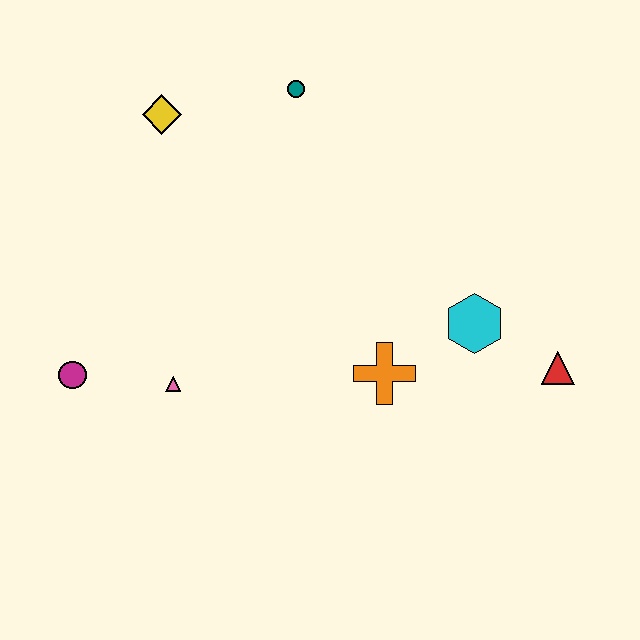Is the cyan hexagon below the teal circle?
Yes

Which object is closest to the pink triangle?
The magenta circle is closest to the pink triangle.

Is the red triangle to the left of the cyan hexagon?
No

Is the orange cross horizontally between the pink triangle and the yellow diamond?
No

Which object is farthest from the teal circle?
The red triangle is farthest from the teal circle.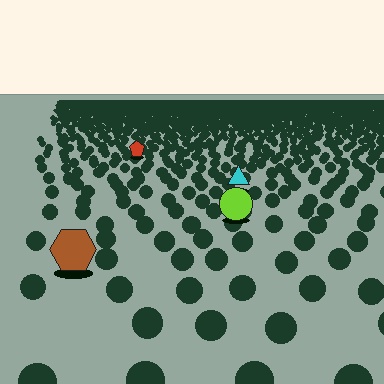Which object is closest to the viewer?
The brown hexagon is closest. The texture marks near it are larger and more spread out.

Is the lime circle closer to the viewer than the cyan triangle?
Yes. The lime circle is closer — you can tell from the texture gradient: the ground texture is coarser near it.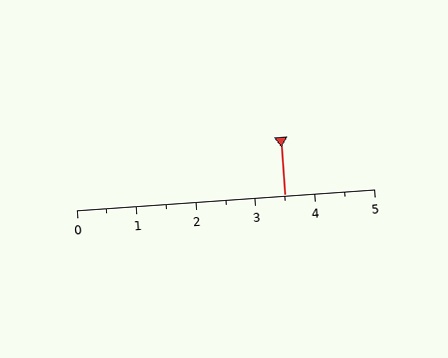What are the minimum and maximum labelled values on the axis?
The axis runs from 0 to 5.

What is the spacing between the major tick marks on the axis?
The major ticks are spaced 1 apart.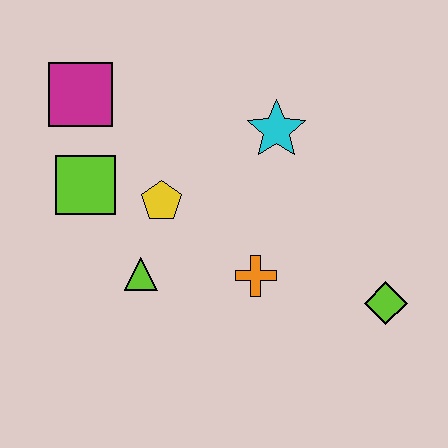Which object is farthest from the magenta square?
The lime diamond is farthest from the magenta square.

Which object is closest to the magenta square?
The lime square is closest to the magenta square.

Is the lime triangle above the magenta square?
No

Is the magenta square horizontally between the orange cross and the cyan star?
No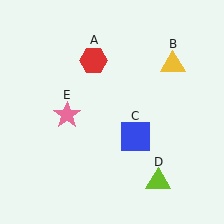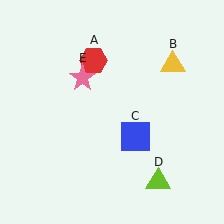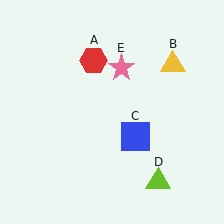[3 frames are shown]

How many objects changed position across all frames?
1 object changed position: pink star (object E).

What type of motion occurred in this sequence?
The pink star (object E) rotated clockwise around the center of the scene.